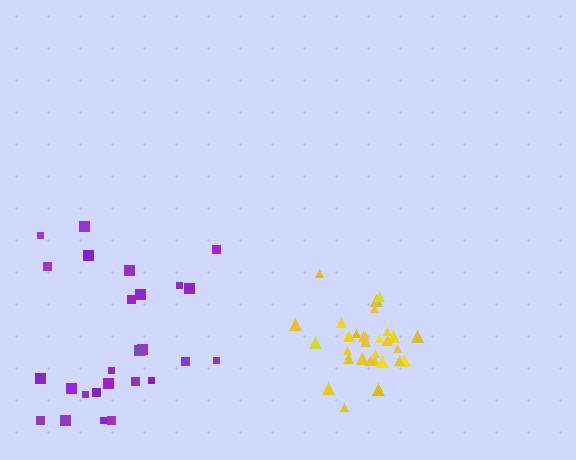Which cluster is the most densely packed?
Yellow.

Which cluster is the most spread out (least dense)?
Purple.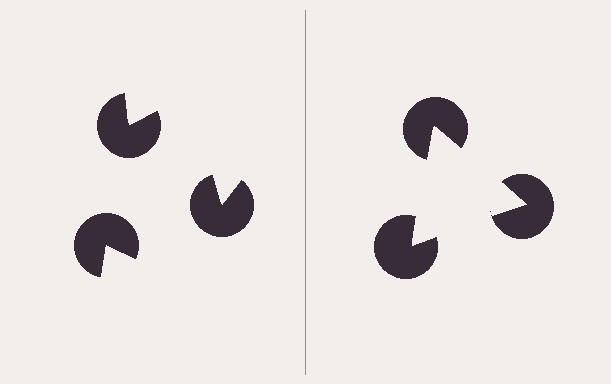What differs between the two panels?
The pac-man discs are positioned identically on both sides; only the wedge orientations differ. On the right they align to a triangle; on the left they are misaligned.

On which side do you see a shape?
An illusory triangle appears on the right side. On the left side the wedge cuts are rotated, so no coherent shape forms.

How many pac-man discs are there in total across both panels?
6 — 3 on each side.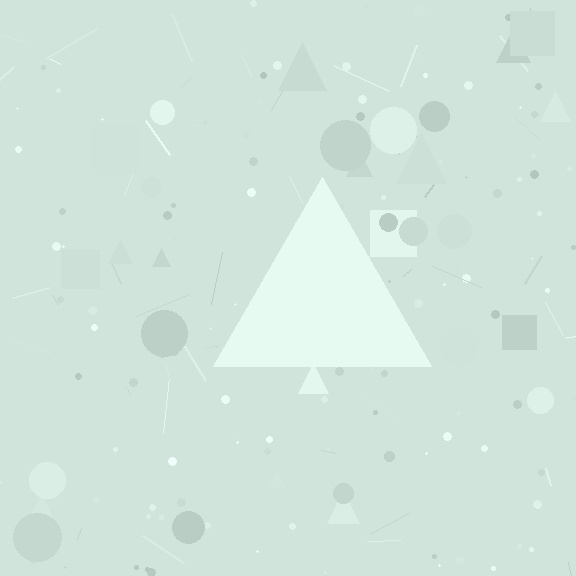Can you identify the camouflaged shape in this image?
The camouflaged shape is a triangle.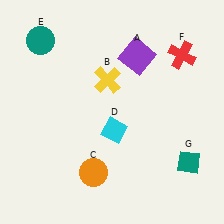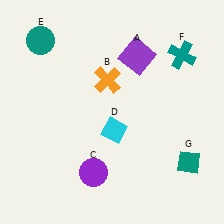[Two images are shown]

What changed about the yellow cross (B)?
In Image 1, B is yellow. In Image 2, it changed to orange.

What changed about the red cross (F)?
In Image 1, F is red. In Image 2, it changed to teal.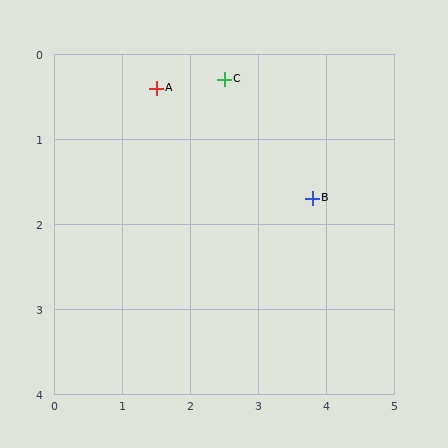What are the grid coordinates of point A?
Point A is at approximately (1.5, 0.4).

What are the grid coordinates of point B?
Point B is at approximately (3.8, 1.7).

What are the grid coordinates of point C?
Point C is at approximately (2.5, 0.3).